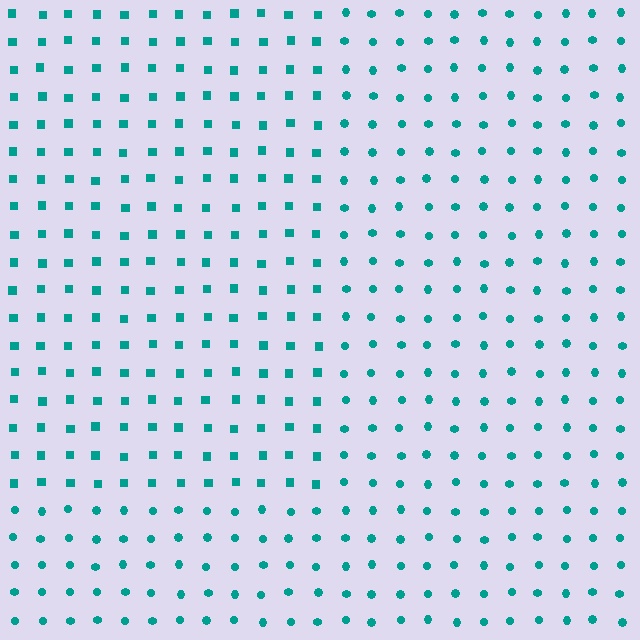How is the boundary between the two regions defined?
The boundary is defined by a change in element shape: squares inside vs. circles outside. All elements share the same color and spacing.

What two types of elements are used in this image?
The image uses squares inside the rectangle region and circles outside it.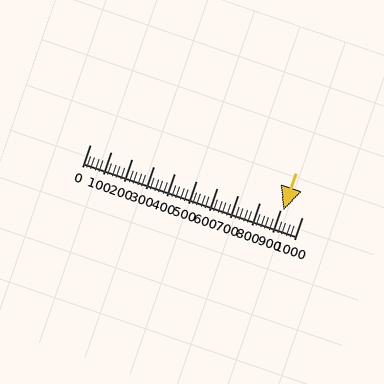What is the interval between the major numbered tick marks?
The major tick marks are spaced 100 units apart.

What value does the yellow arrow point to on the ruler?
The yellow arrow points to approximately 911.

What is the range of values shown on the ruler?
The ruler shows values from 0 to 1000.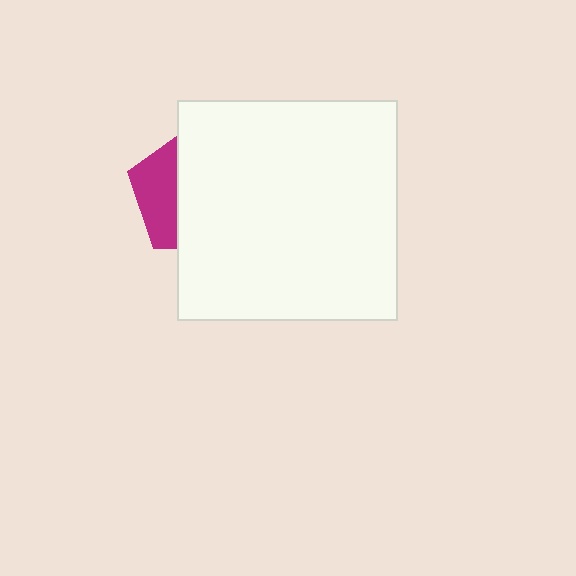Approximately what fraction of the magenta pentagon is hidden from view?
Roughly 67% of the magenta pentagon is hidden behind the white square.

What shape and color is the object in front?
The object in front is a white square.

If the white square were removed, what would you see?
You would see the complete magenta pentagon.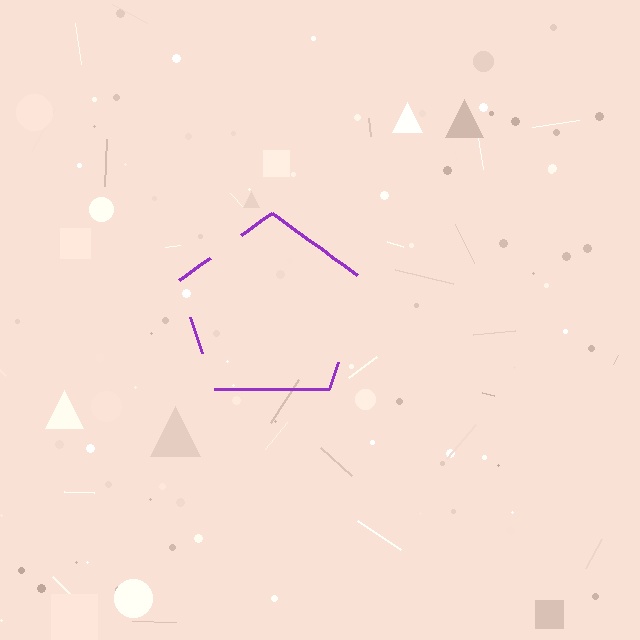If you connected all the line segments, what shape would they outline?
They would outline a pentagon.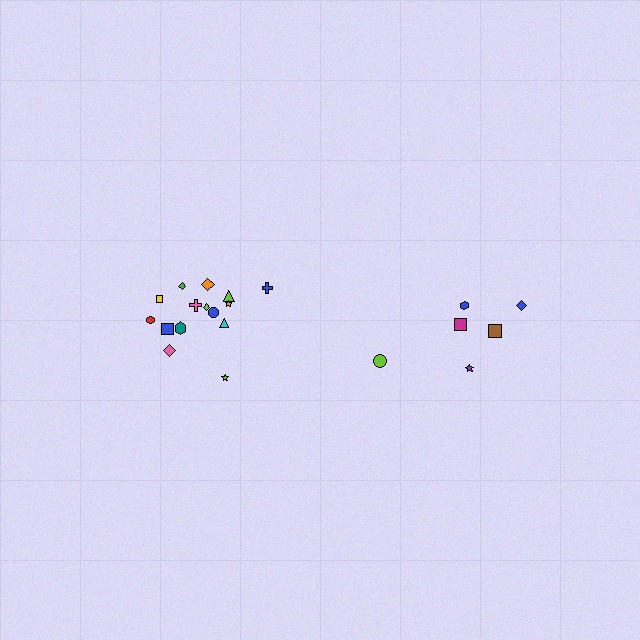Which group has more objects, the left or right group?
The left group.